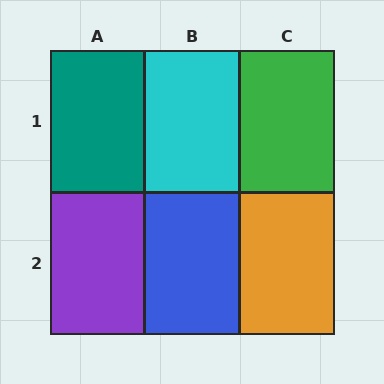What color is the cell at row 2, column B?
Blue.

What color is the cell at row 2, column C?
Orange.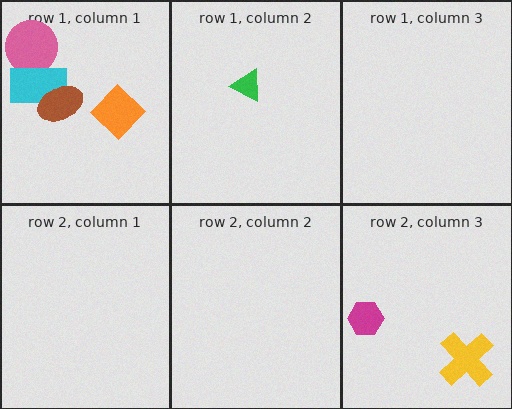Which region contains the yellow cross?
The row 2, column 3 region.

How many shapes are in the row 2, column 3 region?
2.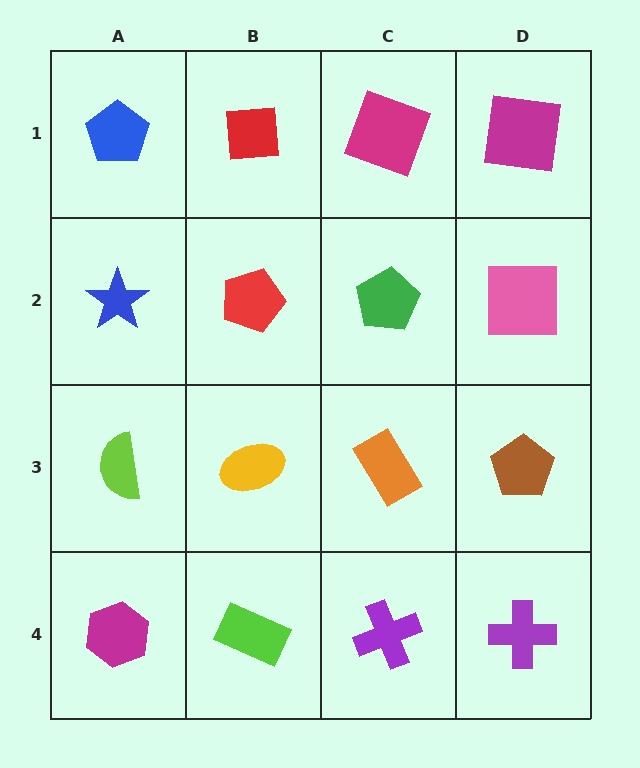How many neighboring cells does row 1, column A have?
2.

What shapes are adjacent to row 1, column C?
A green pentagon (row 2, column C), a red square (row 1, column B), a magenta square (row 1, column D).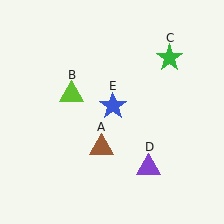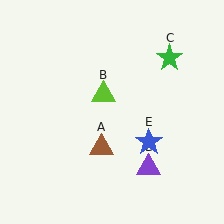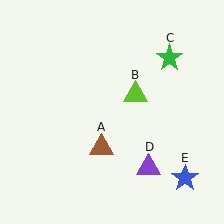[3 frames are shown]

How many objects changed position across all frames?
2 objects changed position: lime triangle (object B), blue star (object E).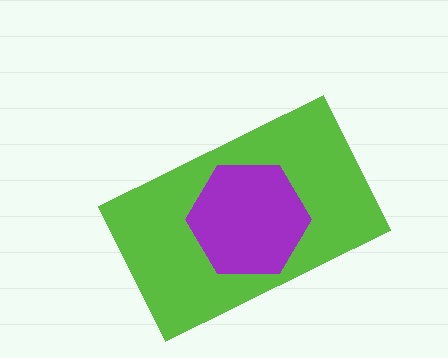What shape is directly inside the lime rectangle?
The purple hexagon.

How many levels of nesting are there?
2.